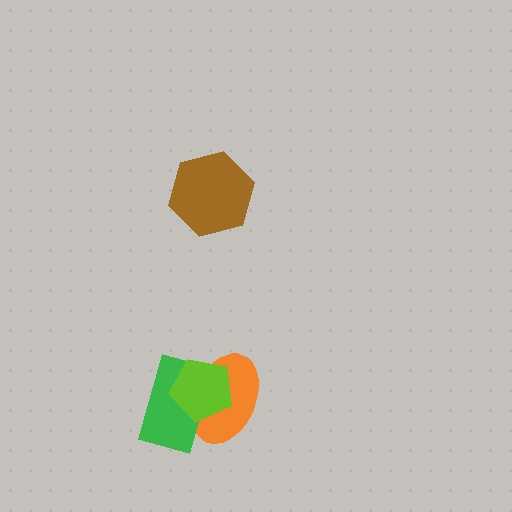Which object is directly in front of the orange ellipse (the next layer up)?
The green rectangle is directly in front of the orange ellipse.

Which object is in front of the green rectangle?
The lime pentagon is in front of the green rectangle.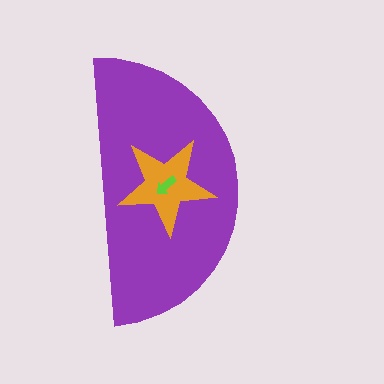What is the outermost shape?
The purple semicircle.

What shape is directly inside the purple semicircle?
The orange star.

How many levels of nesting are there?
3.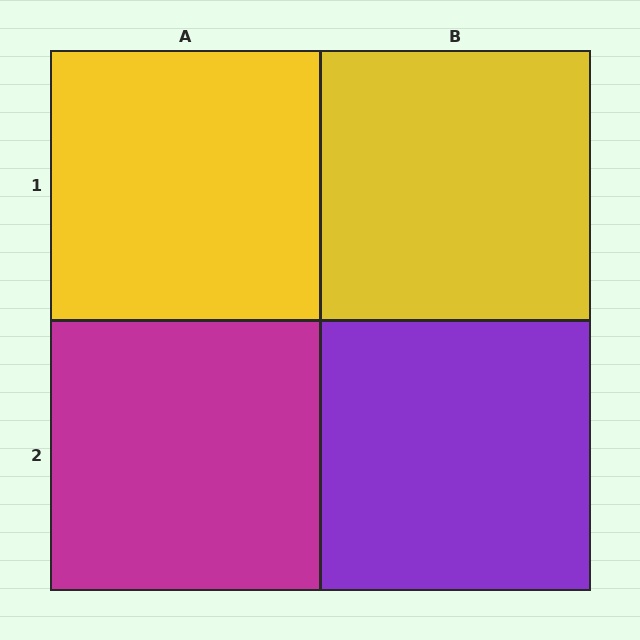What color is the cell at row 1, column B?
Yellow.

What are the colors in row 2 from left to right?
Magenta, purple.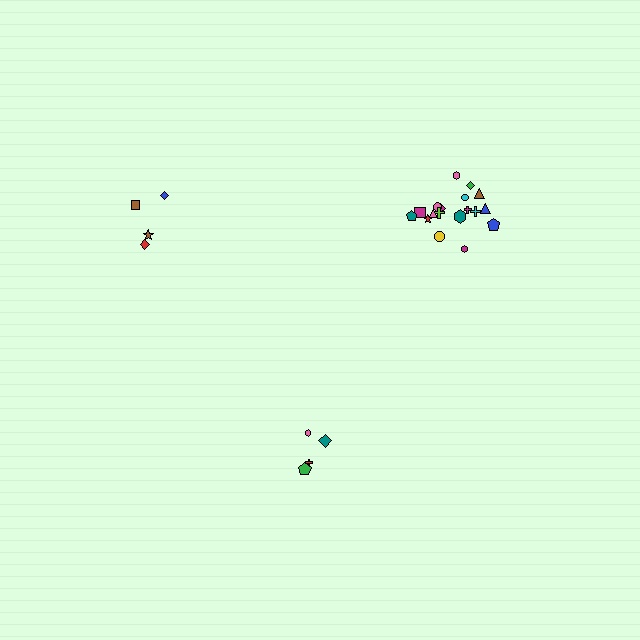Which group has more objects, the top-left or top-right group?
The top-right group.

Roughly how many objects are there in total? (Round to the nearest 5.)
Roughly 25 objects in total.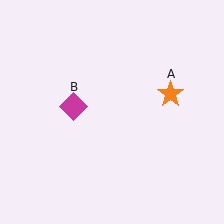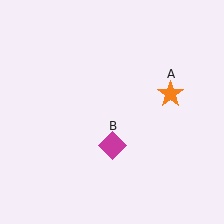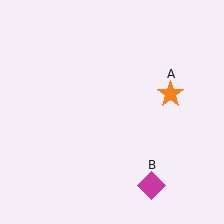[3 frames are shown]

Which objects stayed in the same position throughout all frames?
Orange star (object A) remained stationary.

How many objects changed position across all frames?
1 object changed position: magenta diamond (object B).